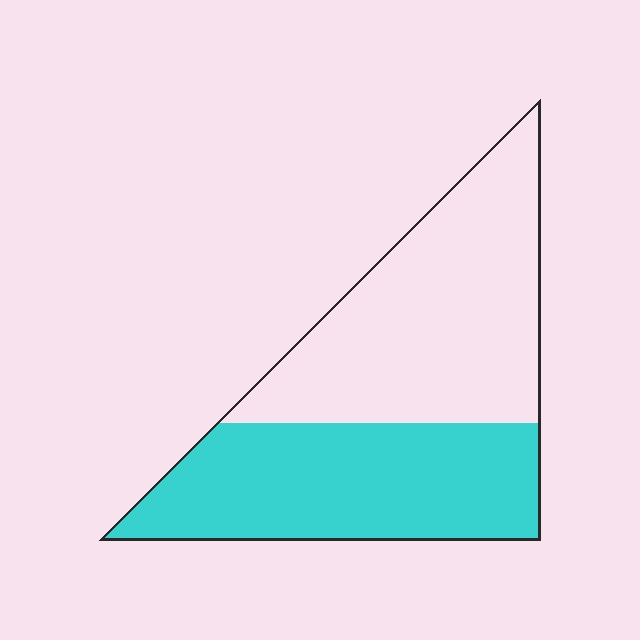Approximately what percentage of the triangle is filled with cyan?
Approximately 45%.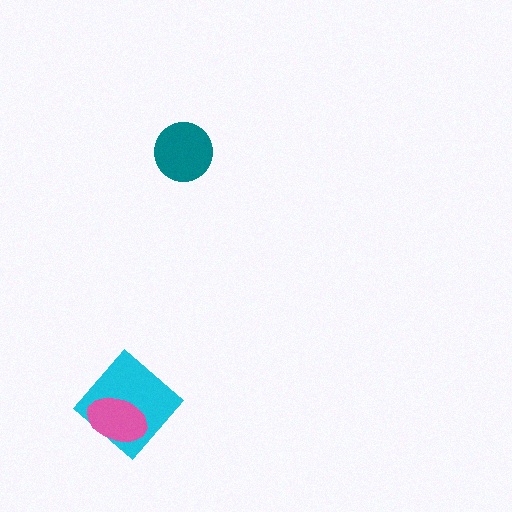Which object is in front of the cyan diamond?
The pink ellipse is in front of the cyan diamond.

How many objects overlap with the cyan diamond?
1 object overlaps with the cyan diamond.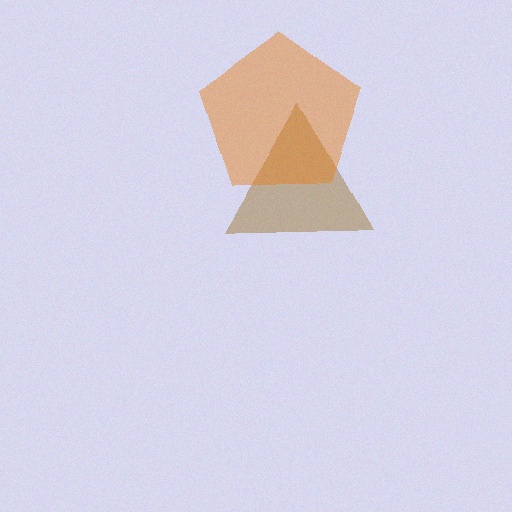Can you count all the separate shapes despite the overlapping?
Yes, there are 2 separate shapes.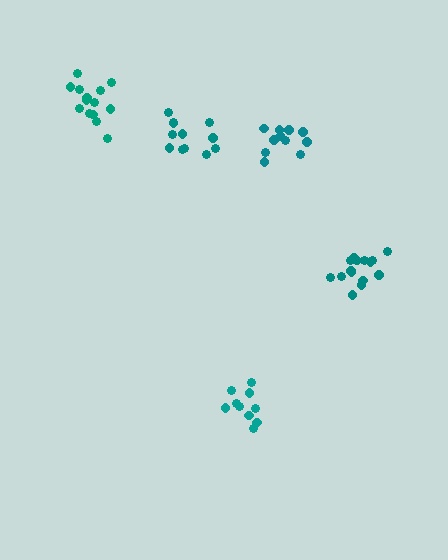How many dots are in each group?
Group 1: 12 dots, Group 2: 15 dots, Group 3: 11 dots, Group 4: 10 dots, Group 5: 14 dots (62 total).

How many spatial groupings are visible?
There are 5 spatial groupings.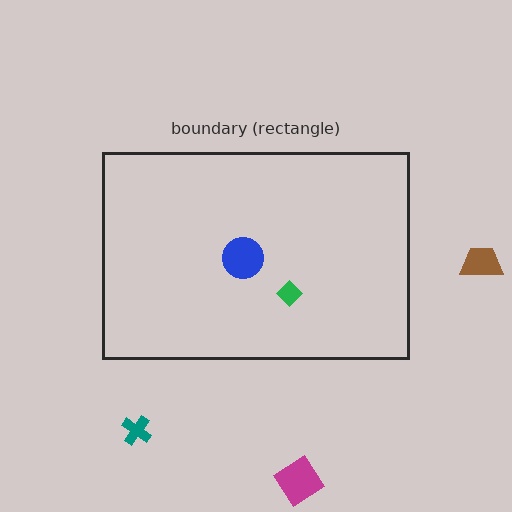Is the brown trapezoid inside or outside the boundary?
Outside.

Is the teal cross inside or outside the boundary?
Outside.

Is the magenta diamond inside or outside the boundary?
Outside.